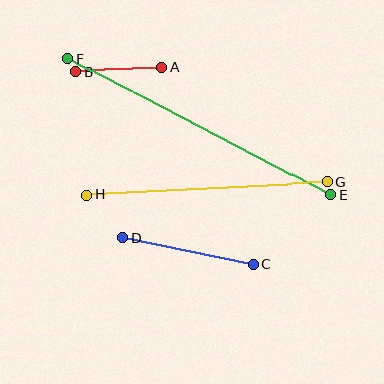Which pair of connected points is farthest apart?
Points E and F are farthest apart.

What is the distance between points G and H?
The distance is approximately 241 pixels.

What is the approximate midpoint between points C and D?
The midpoint is at approximately (188, 251) pixels.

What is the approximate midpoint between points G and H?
The midpoint is at approximately (207, 188) pixels.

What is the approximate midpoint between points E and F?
The midpoint is at approximately (199, 127) pixels.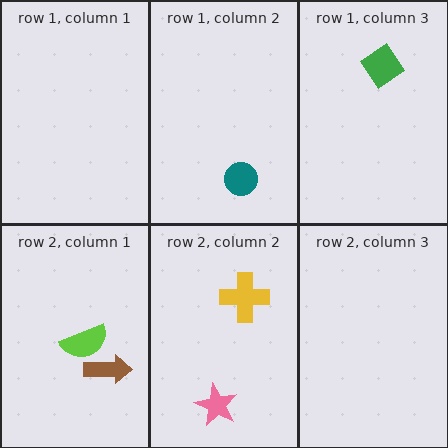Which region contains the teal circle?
The row 1, column 2 region.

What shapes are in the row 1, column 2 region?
The teal circle.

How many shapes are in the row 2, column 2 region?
2.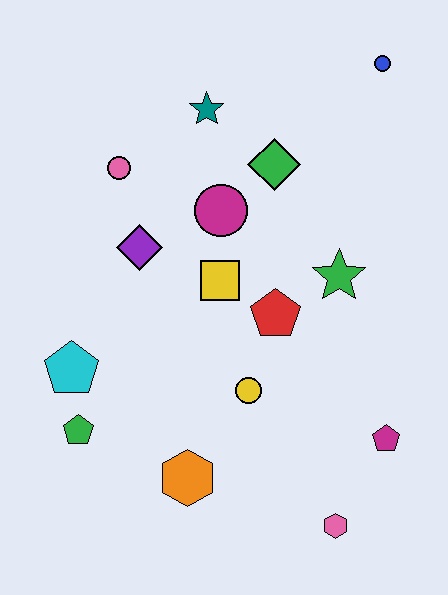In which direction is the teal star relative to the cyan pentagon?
The teal star is above the cyan pentagon.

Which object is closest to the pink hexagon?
The magenta pentagon is closest to the pink hexagon.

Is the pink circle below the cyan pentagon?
No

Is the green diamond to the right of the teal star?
Yes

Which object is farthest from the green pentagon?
The blue circle is farthest from the green pentagon.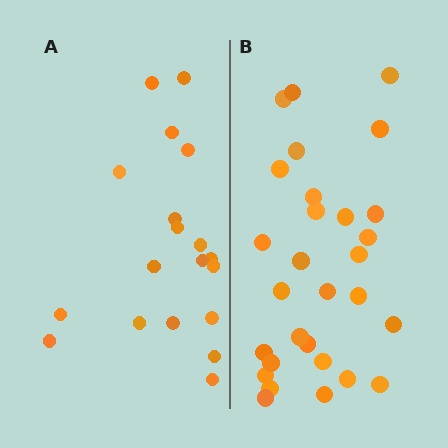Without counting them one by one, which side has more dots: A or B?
Region B (the right region) has more dots.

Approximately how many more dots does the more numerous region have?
Region B has roughly 10 or so more dots than region A.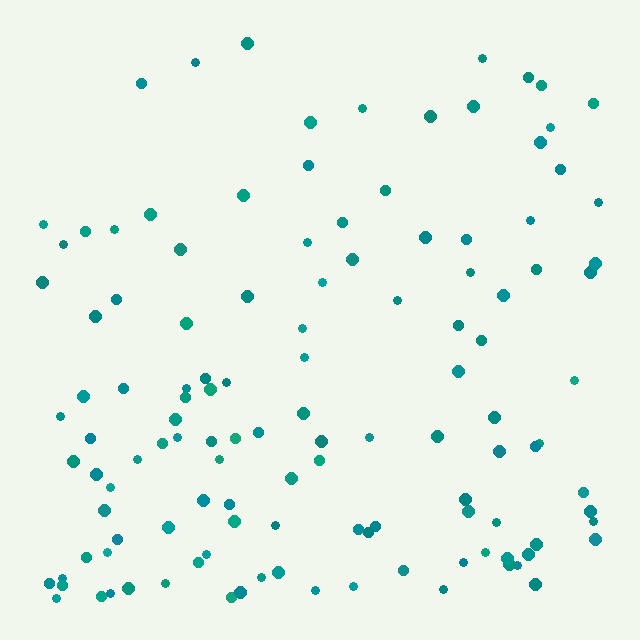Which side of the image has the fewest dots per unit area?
The top.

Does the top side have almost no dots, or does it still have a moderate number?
Still a moderate number, just noticeably fewer than the bottom.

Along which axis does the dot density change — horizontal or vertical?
Vertical.